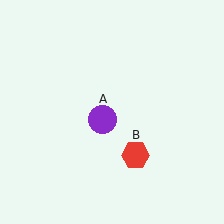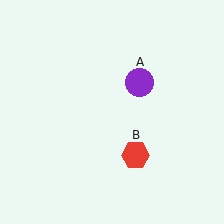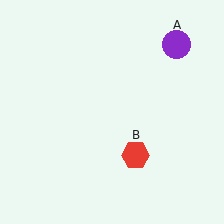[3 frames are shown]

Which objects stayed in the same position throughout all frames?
Red hexagon (object B) remained stationary.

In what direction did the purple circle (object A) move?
The purple circle (object A) moved up and to the right.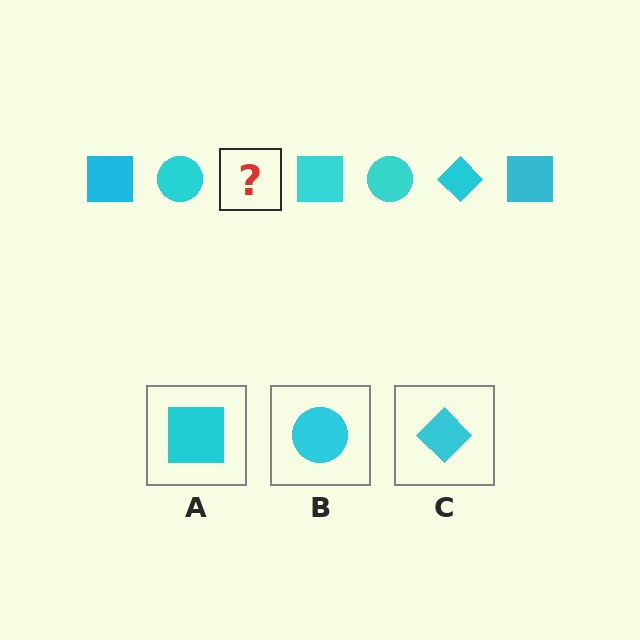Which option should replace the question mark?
Option C.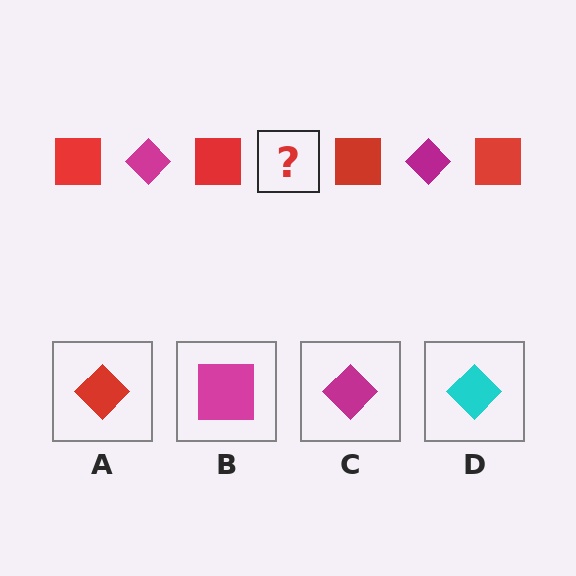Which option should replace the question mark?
Option C.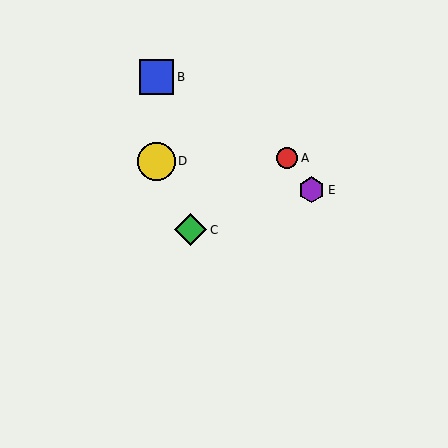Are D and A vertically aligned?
No, D is at x≈156 and A is at x≈287.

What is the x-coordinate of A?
Object A is at x≈287.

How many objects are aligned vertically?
2 objects (B, D) are aligned vertically.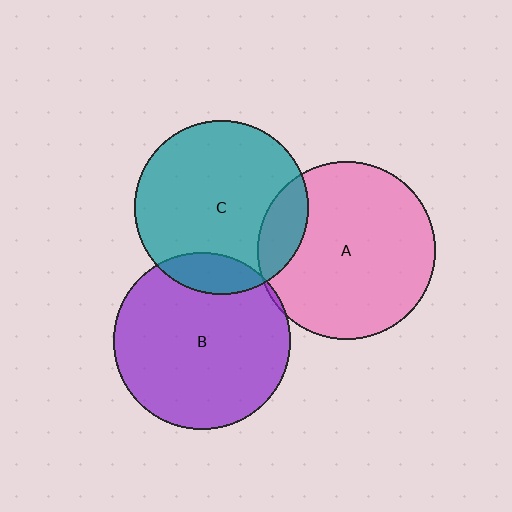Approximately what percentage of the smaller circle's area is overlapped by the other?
Approximately 15%.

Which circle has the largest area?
Circle A (pink).